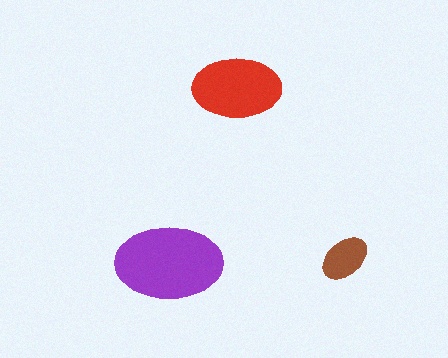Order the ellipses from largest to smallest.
the purple one, the red one, the brown one.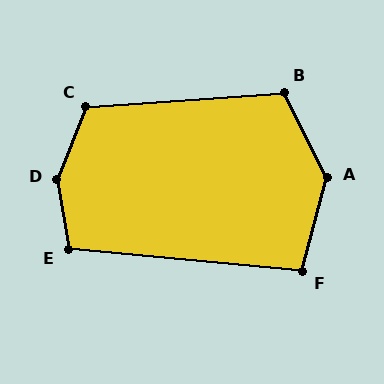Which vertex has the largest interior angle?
D, at approximately 148 degrees.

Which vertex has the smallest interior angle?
F, at approximately 99 degrees.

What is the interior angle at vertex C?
Approximately 116 degrees (obtuse).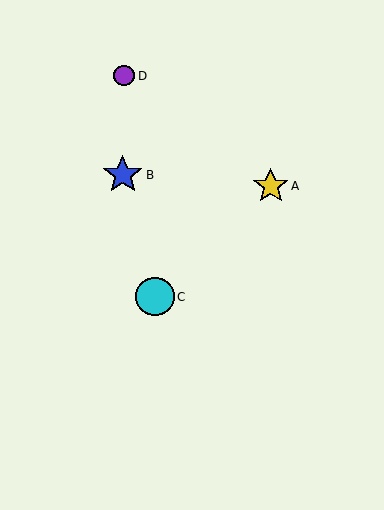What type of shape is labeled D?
Shape D is a purple circle.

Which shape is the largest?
The blue star (labeled B) is the largest.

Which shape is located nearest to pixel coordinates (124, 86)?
The purple circle (labeled D) at (124, 76) is nearest to that location.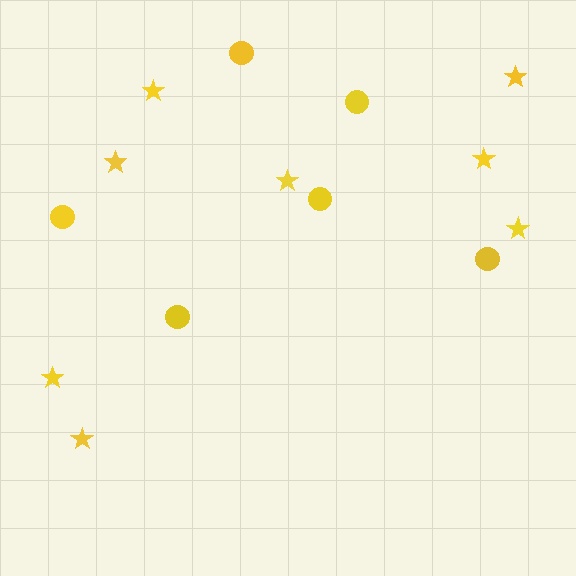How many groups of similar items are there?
There are 2 groups: one group of circles (6) and one group of stars (8).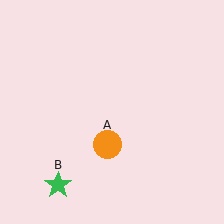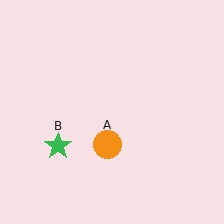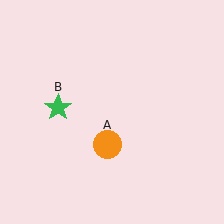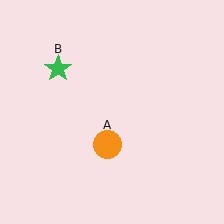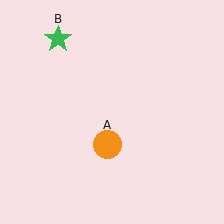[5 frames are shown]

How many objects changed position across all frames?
1 object changed position: green star (object B).